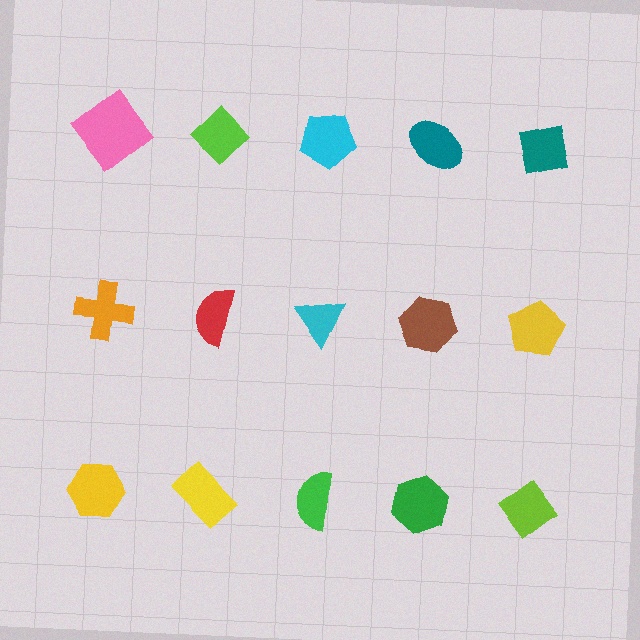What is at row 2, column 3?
A cyan triangle.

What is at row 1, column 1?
A pink diamond.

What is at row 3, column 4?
A green hexagon.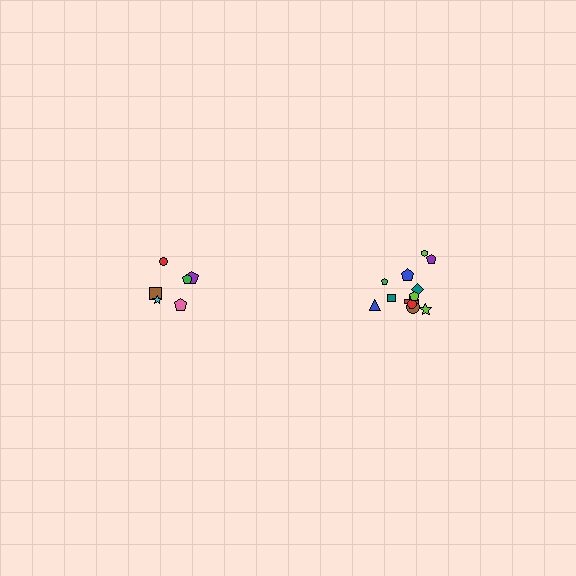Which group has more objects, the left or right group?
The right group.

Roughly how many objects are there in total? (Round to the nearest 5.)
Roughly 20 objects in total.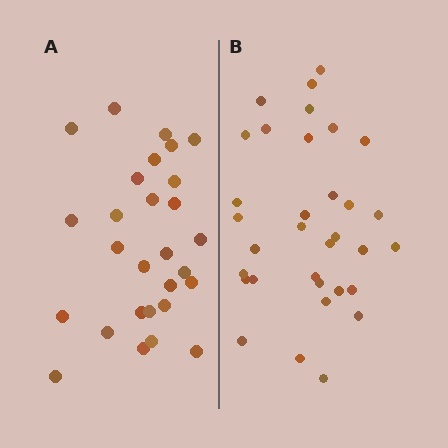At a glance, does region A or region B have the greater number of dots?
Region B (the right region) has more dots.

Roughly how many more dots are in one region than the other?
Region B has about 5 more dots than region A.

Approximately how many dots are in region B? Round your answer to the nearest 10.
About 30 dots. (The exact count is 33, which rounds to 30.)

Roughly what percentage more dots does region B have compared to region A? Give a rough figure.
About 20% more.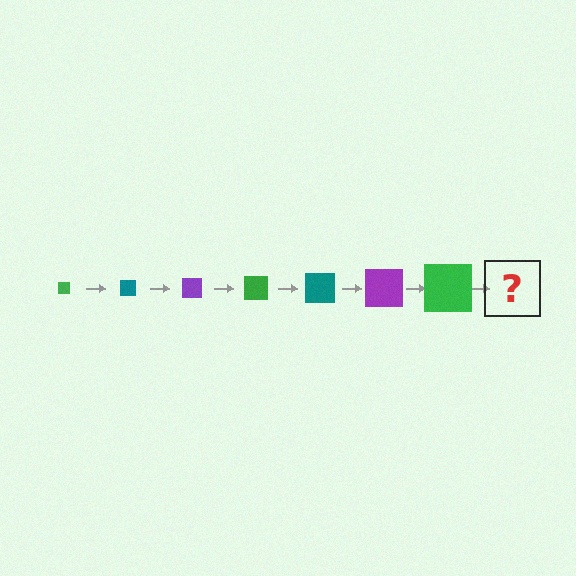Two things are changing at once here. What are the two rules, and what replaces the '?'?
The two rules are that the square grows larger each step and the color cycles through green, teal, and purple. The '?' should be a teal square, larger than the previous one.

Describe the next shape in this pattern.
It should be a teal square, larger than the previous one.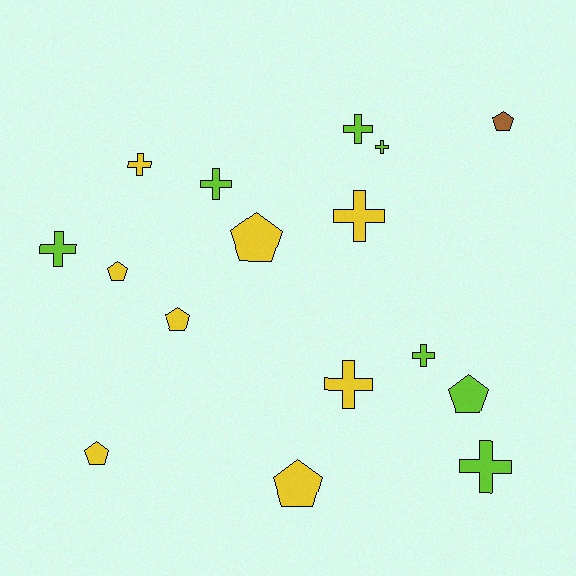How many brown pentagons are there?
There is 1 brown pentagon.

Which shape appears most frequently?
Cross, with 9 objects.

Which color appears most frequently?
Yellow, with 8 objects.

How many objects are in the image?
There are 16 objects.